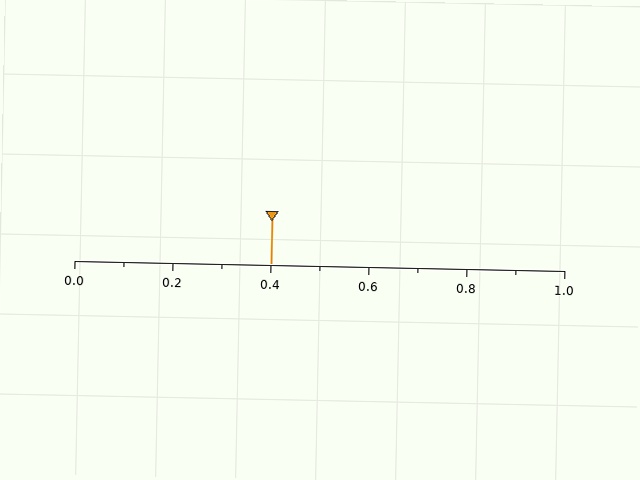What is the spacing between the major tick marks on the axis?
The major ticks are spaced 0.2 apart.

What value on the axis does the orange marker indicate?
The marker indicates approximately 0.4.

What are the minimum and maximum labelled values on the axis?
The axis runs from 0.0 to 1.0.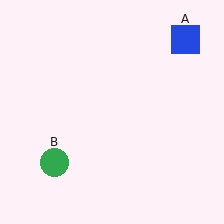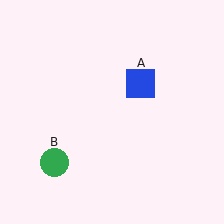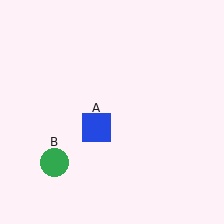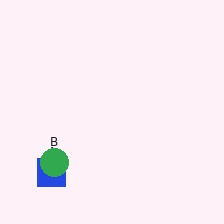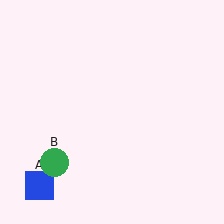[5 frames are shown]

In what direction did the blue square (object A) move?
The blue square (object A) moved down and to the left.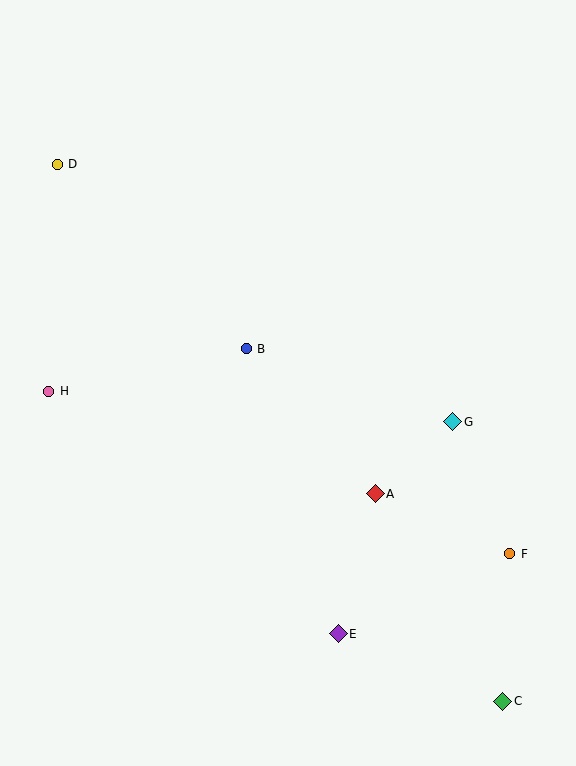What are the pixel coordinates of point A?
Point A is at (375, 494).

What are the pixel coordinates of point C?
Point C is at (503, 701).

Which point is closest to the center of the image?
Point B at (246, 349) is closest to the center.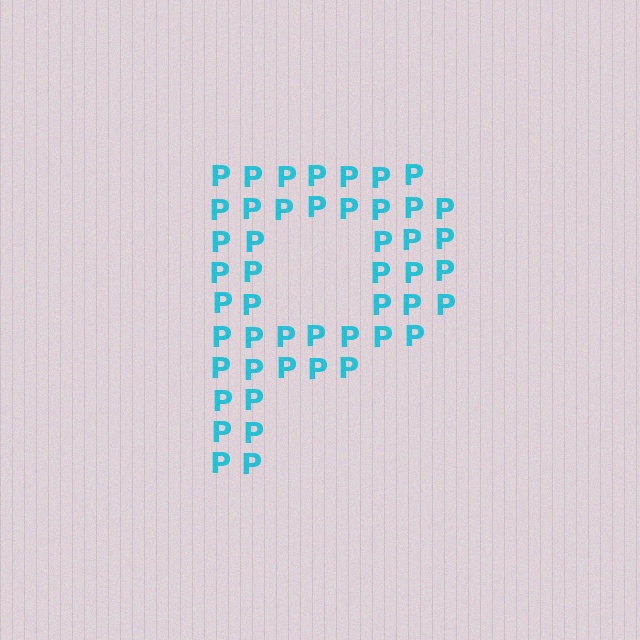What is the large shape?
The large shape is the letter P.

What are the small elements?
The small elements are letter P's.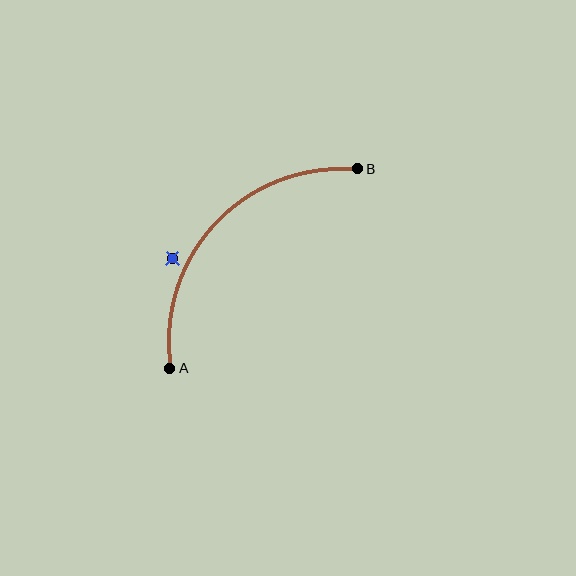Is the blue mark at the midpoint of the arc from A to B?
No — the blue mark does not lie on the arc at all. It sits slightly outside the curve.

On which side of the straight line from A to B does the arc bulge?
The arc bulges above and to the left of the straight line connecting A and B.